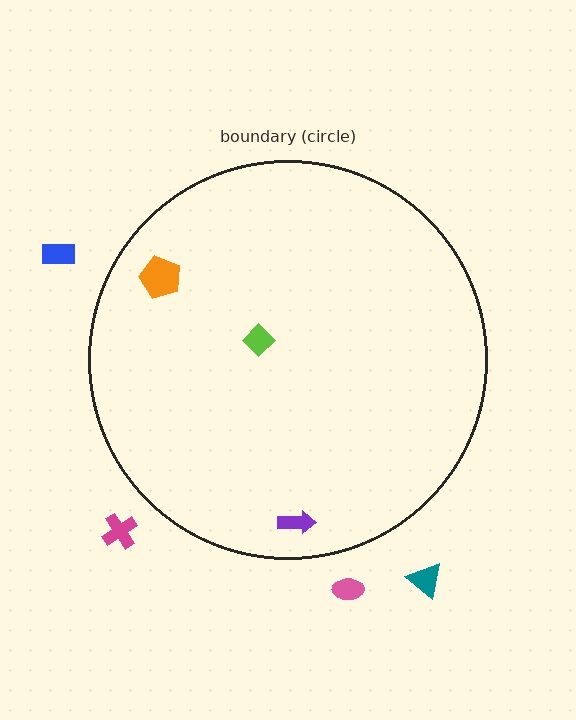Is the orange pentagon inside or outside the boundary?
Inside.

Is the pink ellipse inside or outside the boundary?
Outside.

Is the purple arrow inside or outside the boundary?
Inside.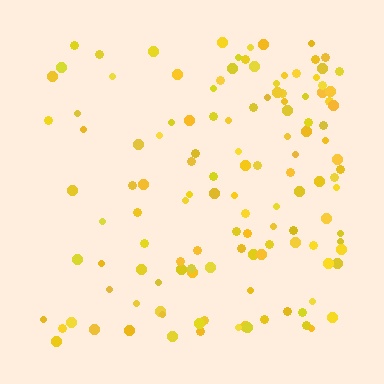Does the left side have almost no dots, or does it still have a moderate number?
Still a moderate number, just noticeably fewer than the right.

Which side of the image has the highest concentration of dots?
The right.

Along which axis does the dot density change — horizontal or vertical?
Horizontal.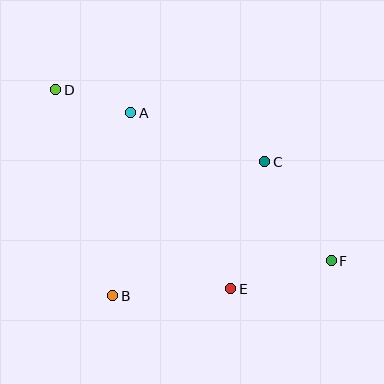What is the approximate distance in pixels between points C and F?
The distance between C and F is approximately 119 pixels.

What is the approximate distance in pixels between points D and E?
The distance between D and E is approximately 265 pixels.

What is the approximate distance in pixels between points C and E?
The distance between C and E is approximately 131 pixels.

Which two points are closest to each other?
Points A and D are closest to each other.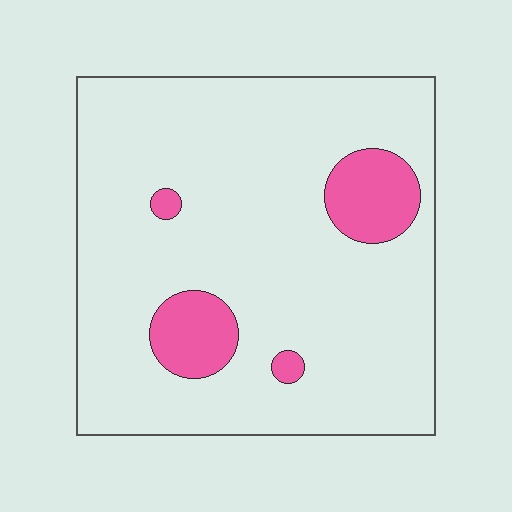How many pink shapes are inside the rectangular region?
4.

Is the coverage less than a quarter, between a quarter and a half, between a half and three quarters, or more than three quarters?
Less than a quarter.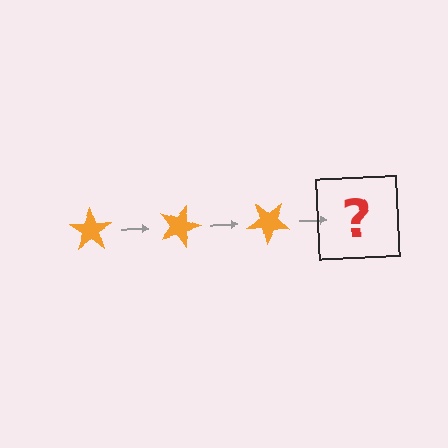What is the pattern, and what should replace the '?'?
The pattern is that the star rotates 20 degrees each step. The '?' should be an orange star rotated 60 degrees.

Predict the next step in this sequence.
The next step is an orange star rotated 60 degrees.